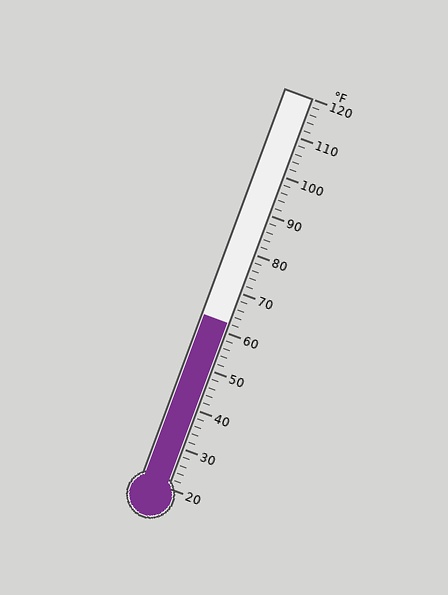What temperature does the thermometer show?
The thermometer shows approximately 62°F.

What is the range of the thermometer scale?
The thermometer scale ranges from 20°F to 120°F.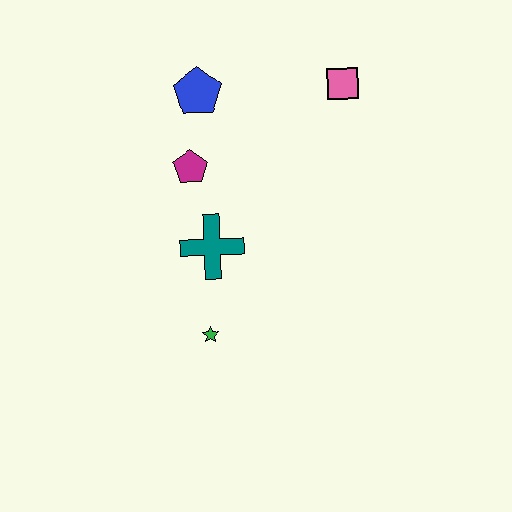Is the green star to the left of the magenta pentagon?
No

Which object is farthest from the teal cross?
The pink square is farthest from the teal cross.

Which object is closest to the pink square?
The blue pentagon is closest to the pink square.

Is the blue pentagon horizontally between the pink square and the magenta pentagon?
Yes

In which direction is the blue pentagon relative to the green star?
The blue pentagon is above the green star.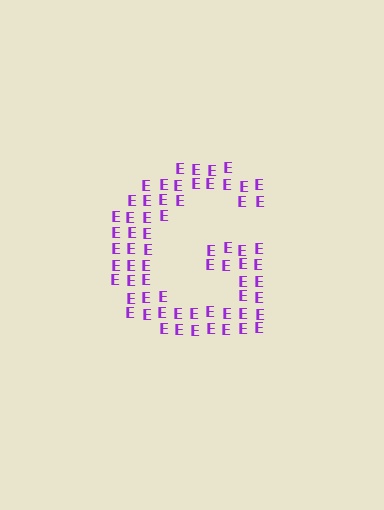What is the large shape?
The large shape is the letter G.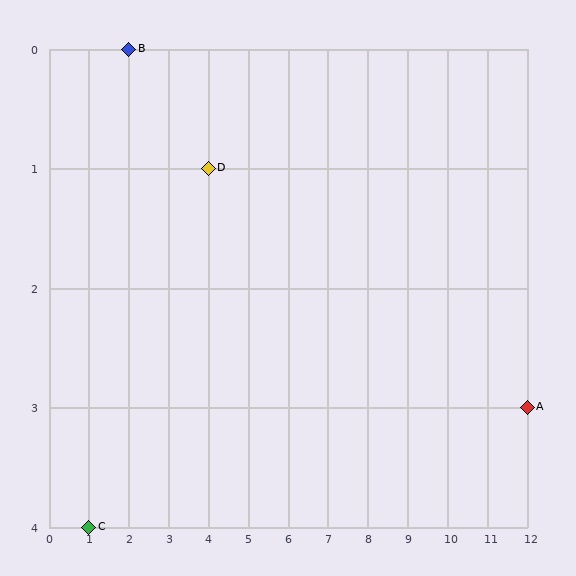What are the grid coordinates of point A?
Point A is at grid coordinates (12, 3).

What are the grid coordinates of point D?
Point D is at grid coordinates (4, 1).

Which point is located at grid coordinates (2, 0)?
Point B is at (2, 0).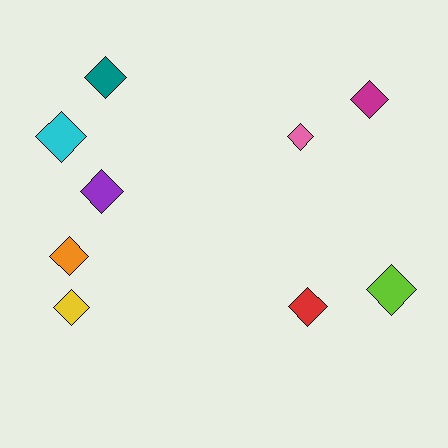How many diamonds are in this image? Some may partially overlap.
There are 9 diamonds.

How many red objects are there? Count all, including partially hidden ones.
There is 1 red object.